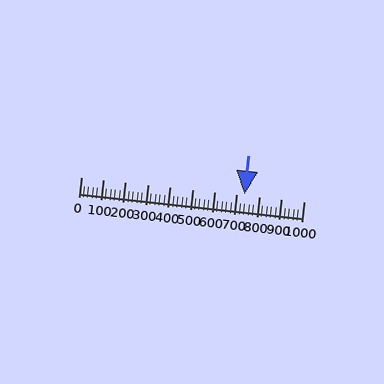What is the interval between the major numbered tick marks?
The major tick marks are spaced 100 units apart.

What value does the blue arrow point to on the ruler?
The blue arrow points to approximately 736.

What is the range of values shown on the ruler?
The ruler shows values from 0 to 1000.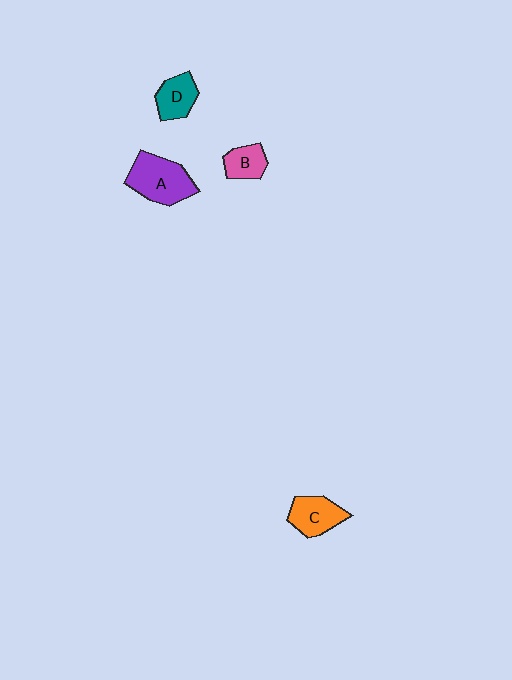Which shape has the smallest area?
Shape B (pink).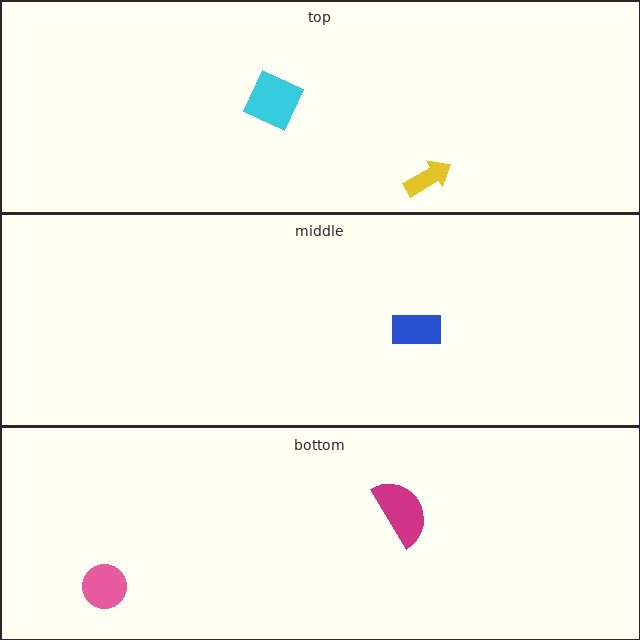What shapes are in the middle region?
The blue rectangle.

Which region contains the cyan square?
The top region.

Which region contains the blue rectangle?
The middle region.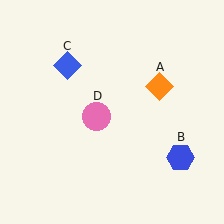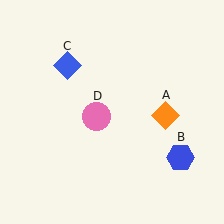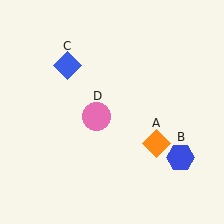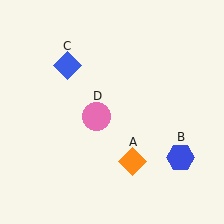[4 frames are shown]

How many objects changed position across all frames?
1 object changed position: orange diamond (object A).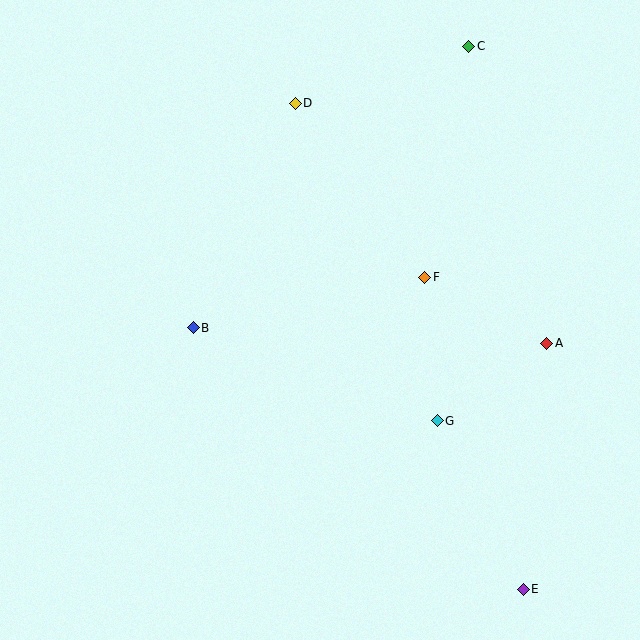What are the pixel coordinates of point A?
Point A is at (547, 343).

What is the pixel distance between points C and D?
The distance between C and D is 183 pixels.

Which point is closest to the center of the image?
Point F at (425, 277) is closest to the center.